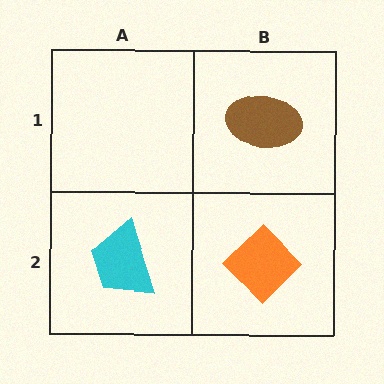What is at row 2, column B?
An orange diamond.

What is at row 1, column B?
A brown ellipse.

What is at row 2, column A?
A cyan trapezoid.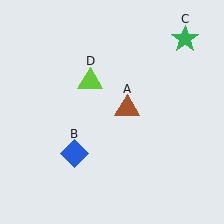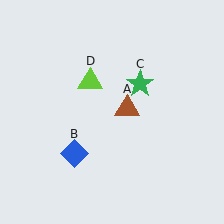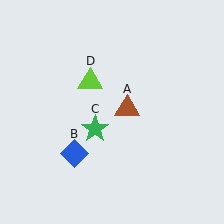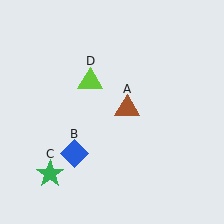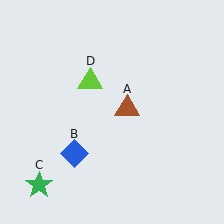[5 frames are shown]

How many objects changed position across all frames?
1 object changed position: green star (object C).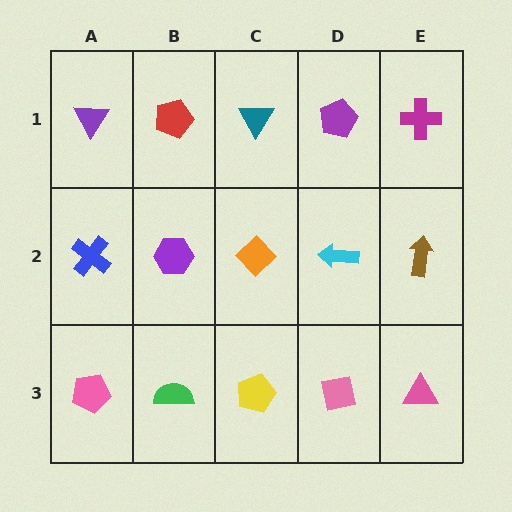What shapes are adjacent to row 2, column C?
A teal triangle (row 1, column C), a yellow pentagon (row 3, column C), a purple hexagon (row 2, column B), a cyan arrow (row 2, column D).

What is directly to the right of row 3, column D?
A pink triangle.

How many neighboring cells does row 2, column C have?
4.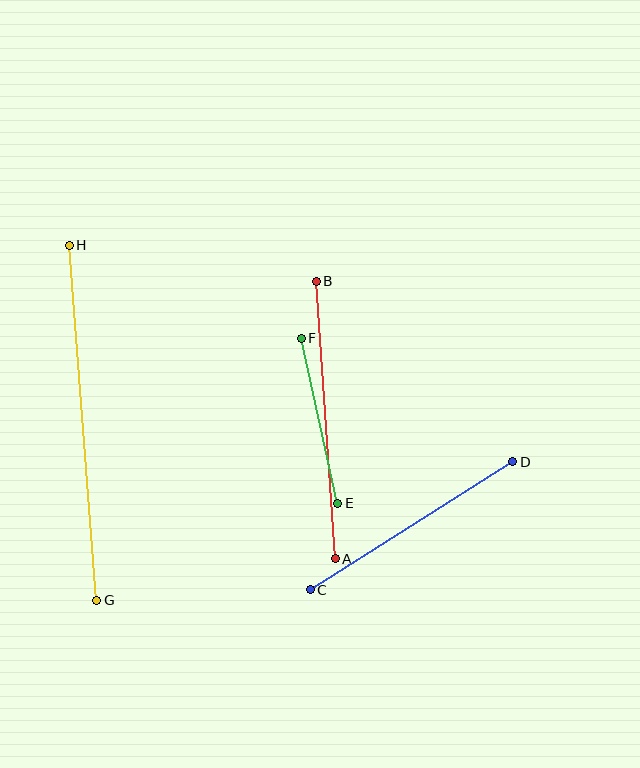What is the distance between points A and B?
The distance is approximately 279 pixels.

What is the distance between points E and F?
The distance is approximately 169 pixels.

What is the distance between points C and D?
The distance is approximately 240 pixels.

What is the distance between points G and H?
The distance is approximately 356 pixels.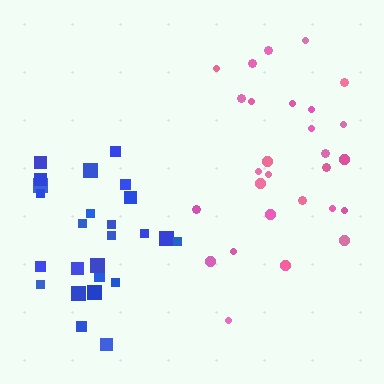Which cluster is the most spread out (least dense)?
Pink.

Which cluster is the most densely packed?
Blue.